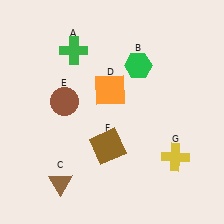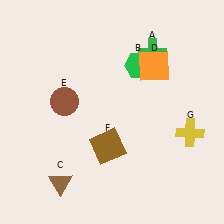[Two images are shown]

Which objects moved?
The objects that moved are: the green cross (A), the orange square (D), the yellow cross (G).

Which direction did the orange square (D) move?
The orange square (D) moved right.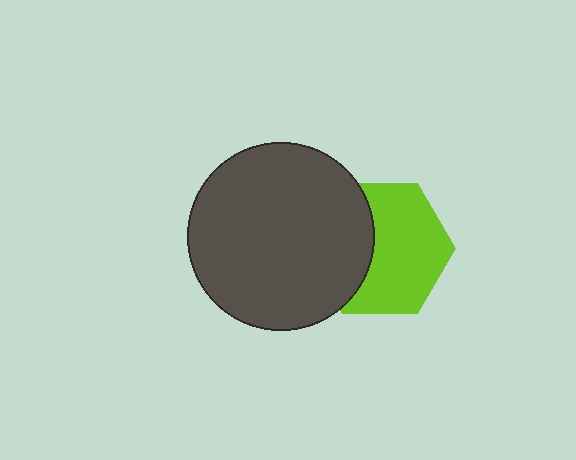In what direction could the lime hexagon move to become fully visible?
The lime hexagon could move right. That would shift it out from behind the dark gray circle entirely.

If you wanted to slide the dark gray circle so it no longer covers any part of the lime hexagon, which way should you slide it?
Slide it left — that is the most direct way to separate the two shapes.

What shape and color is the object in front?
The object in front is a dark gray circle.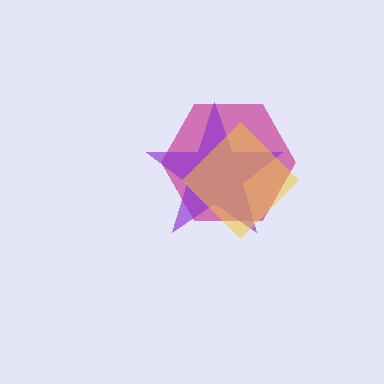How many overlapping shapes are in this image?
There are 3 overlapping shapes in the image.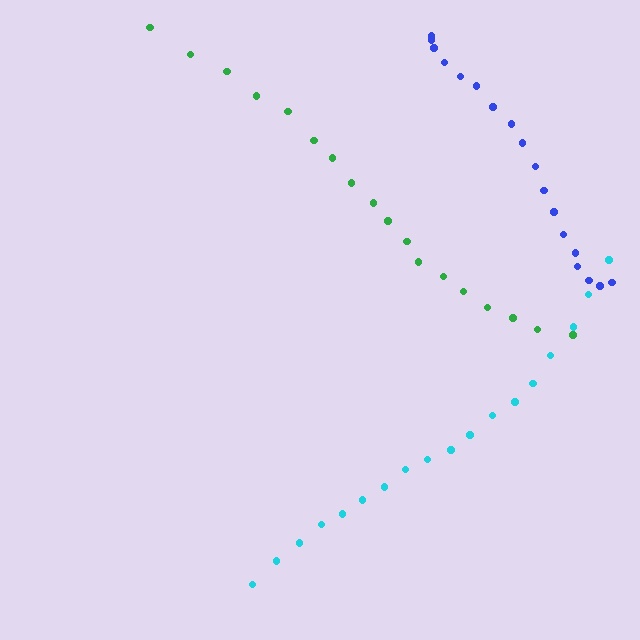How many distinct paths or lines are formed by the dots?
There are 3 distinct paths.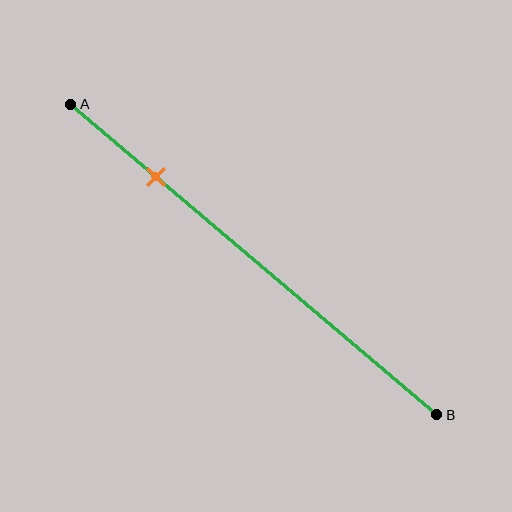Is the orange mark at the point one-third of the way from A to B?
No, the mark is at about 25% from A, not at the 33% one-third point.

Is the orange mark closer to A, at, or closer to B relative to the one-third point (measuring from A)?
The orange mark is closer to point A than the one-third point of segment AB.